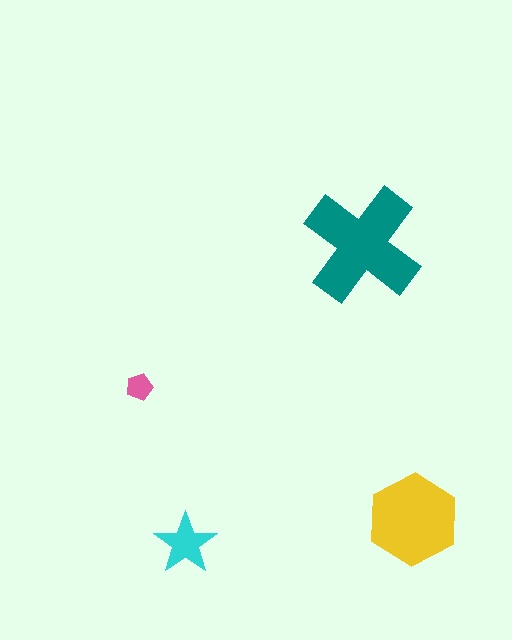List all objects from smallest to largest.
The pink pentagon, the cyan star, the yellow hexagon, the teal cross.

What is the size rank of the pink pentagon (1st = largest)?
4th.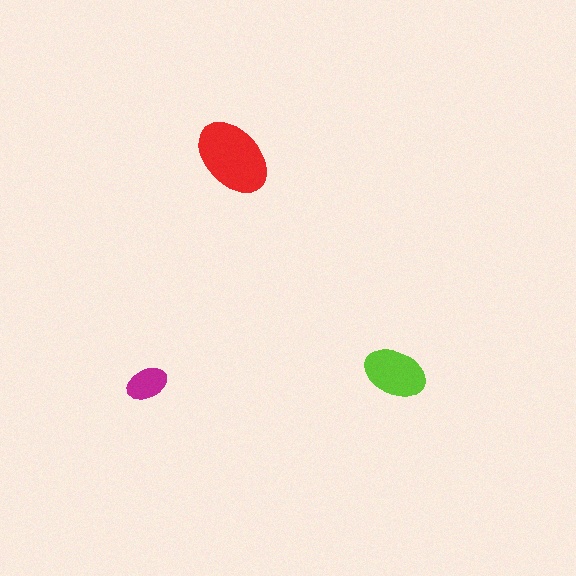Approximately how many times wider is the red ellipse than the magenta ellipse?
About 2 times wider.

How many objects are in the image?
There are 3 objects in the image.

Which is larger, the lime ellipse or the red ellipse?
The red one.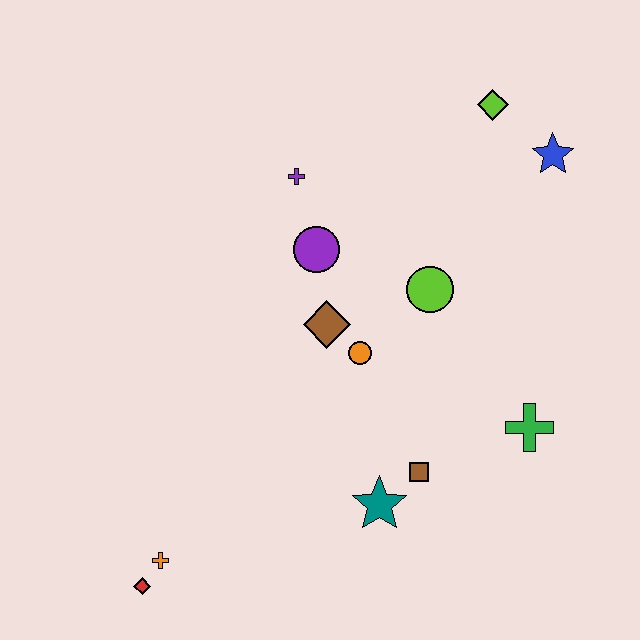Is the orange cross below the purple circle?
Yes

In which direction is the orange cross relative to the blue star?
The orange cross is below the blue star.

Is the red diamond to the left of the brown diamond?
Yes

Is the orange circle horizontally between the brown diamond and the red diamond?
No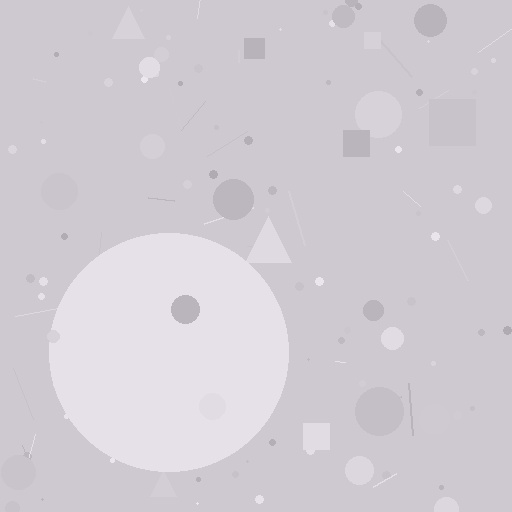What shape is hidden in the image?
A circle is hidden in the image.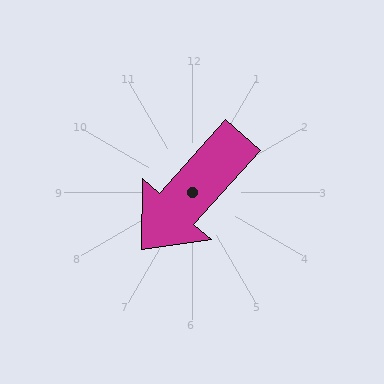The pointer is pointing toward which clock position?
Roughly 7 o'clock.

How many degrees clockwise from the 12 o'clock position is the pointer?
Approximately 222 degrees.